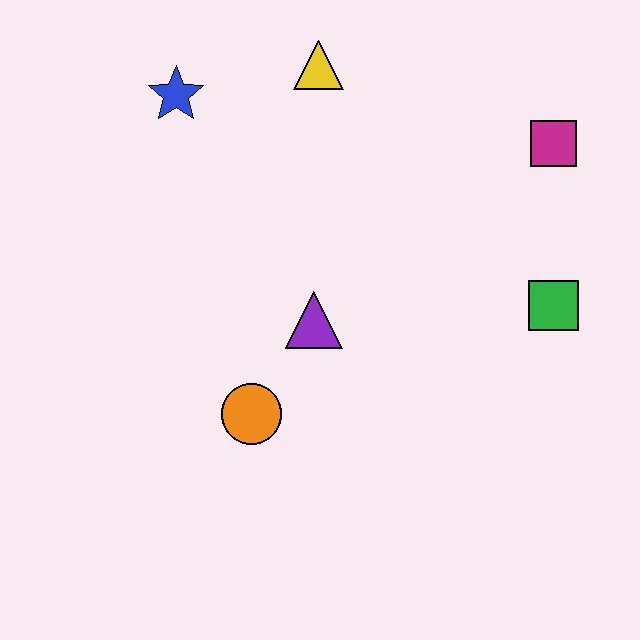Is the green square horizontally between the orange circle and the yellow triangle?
No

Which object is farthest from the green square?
The blue star is farthest from the green square.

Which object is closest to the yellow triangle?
The blue star is closest to the yellow triangle.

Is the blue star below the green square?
No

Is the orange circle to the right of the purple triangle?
No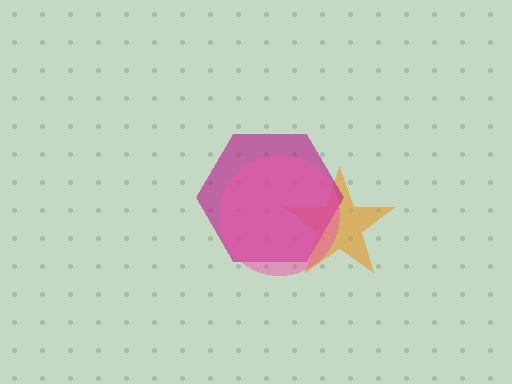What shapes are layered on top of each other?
The layered shapes are: an orange star, a magenta hexagon, a pink circle.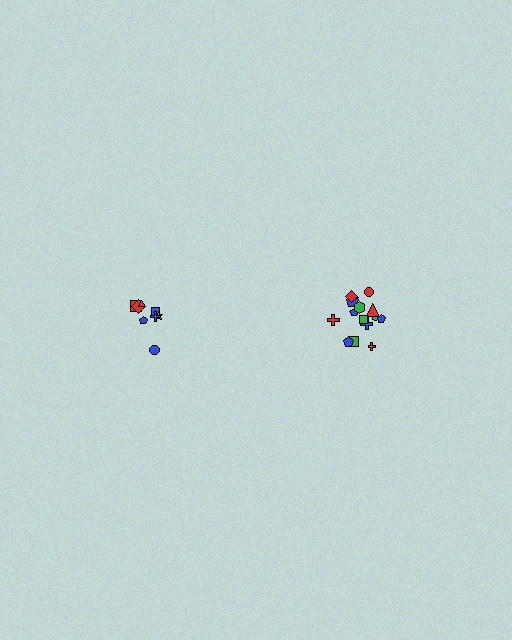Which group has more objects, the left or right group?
The right group.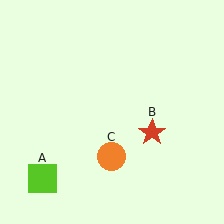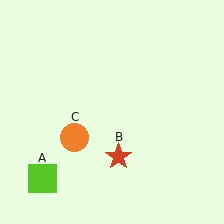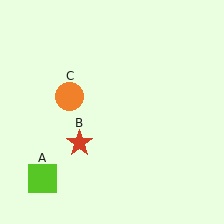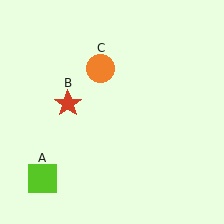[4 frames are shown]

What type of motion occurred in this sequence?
The red star (object B), orange circle (object C) rotated clockwise around the center of the scene.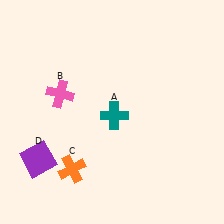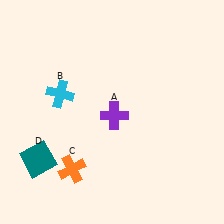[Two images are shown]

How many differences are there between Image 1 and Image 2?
There are 3 differences between the two images.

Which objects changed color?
A changed from teal to purple. B changed from pink to cyan. D changed from purple to teal.